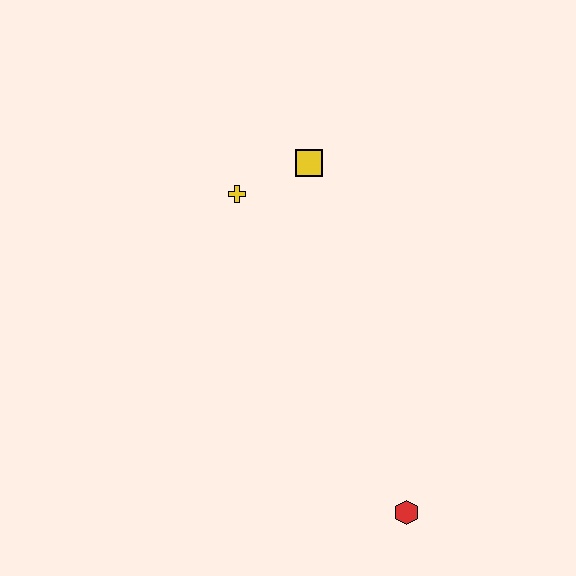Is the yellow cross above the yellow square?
No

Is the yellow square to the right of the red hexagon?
No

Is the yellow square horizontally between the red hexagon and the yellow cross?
Yes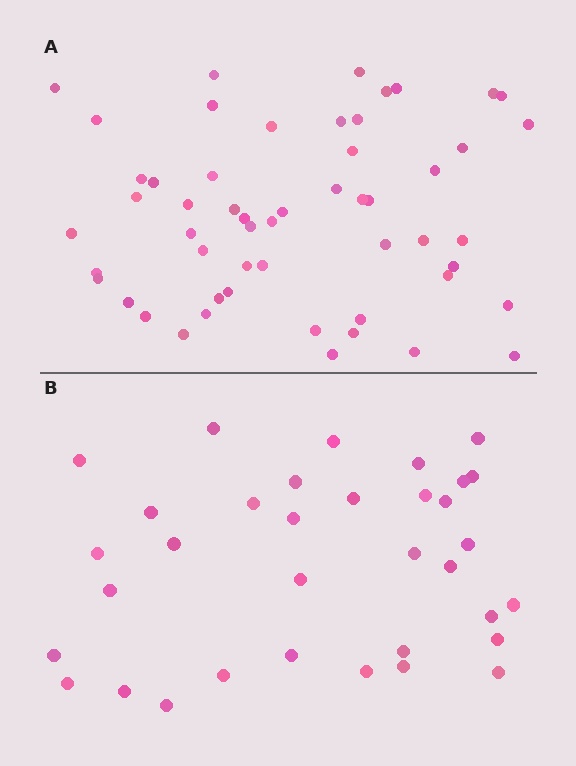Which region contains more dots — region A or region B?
Region A (the top region) has more dots.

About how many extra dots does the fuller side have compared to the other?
Region A has approximately 20 more dots than region B.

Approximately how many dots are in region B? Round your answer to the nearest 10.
About 30 dots. (The exact count is 34, which rounds to 30.)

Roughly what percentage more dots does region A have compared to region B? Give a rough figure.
About 60% more.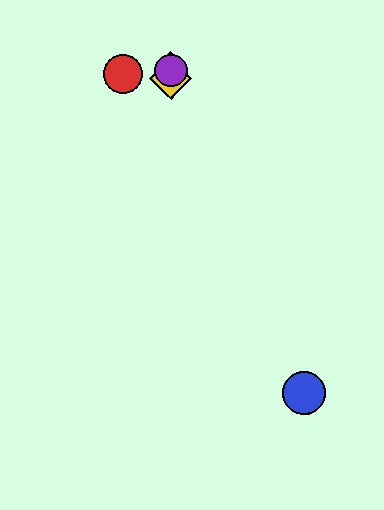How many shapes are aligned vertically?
3 shapes (the green diamond, the yellow diamond, the purple circle) are aligned vertically.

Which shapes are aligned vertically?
The green diamond, the yellow diamond, the purple circle are aligned vertically.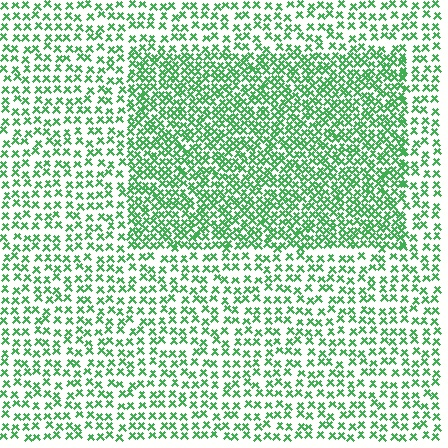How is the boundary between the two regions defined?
The boundary is defined by a change in element density (approximately 2.0x ratio). All elements are the same color, size, and shape.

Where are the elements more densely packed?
The elements are more densely packed inside the rectangle boundary.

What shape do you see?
I see a rectangle.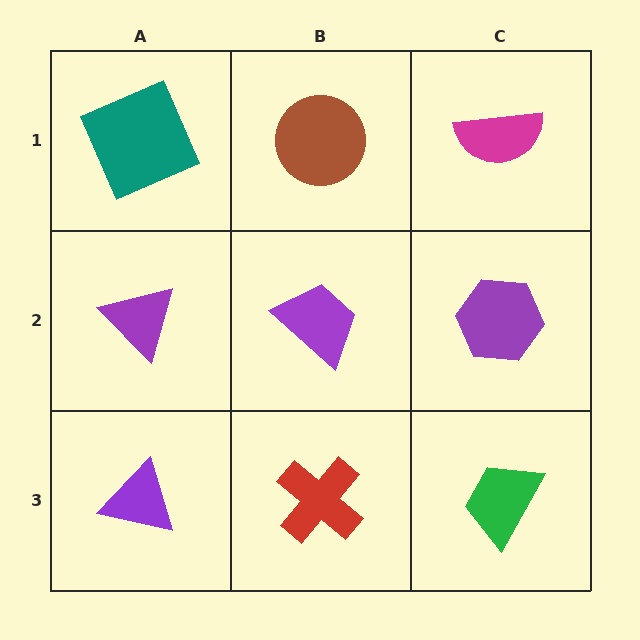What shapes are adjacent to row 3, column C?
A purple hexagon (row 2, column C), a red cross (row 3, column B).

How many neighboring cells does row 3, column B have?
3.